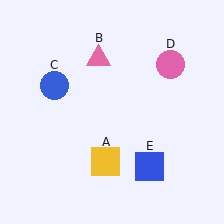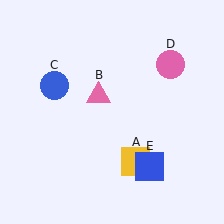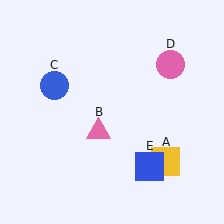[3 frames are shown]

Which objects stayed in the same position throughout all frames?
Blue circle (object C) and pink circle (object D) and blue square (object E) remained stationary.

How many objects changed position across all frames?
2 objects changed position: yellow square (object A), pink triangle (object B).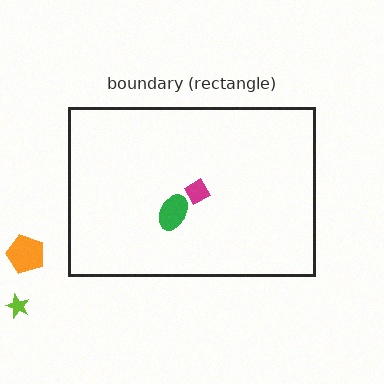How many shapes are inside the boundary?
2 inside, 2 outside.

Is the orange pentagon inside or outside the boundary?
Outside.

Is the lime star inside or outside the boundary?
Outside.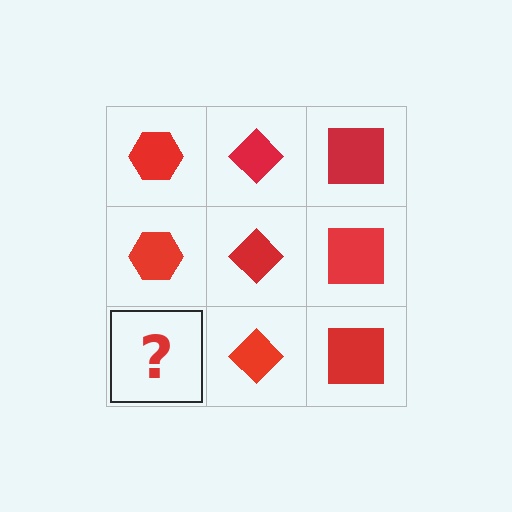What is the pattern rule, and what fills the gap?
The rule is that each column has a consistent shape. The gap should be filled with a red hexagon.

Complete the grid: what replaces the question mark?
The question mark should be replaced with a red hexagon.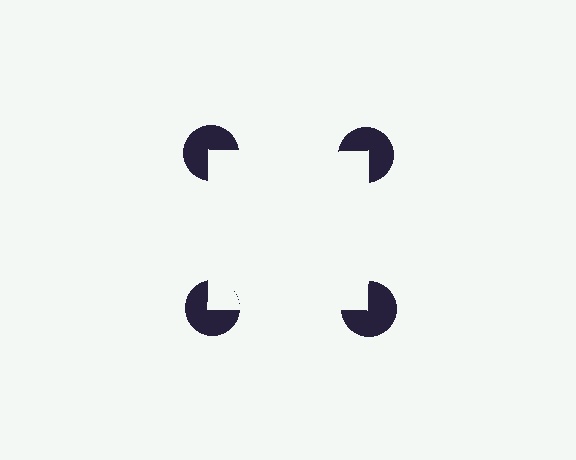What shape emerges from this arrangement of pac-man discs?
An illusory square — its edges are inferred from the aligned wedge cuts in the pac-man discs, not physically drawn.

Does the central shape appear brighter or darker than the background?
It typically appears slightly brighter than the background, even though no actual brightness change is drawn.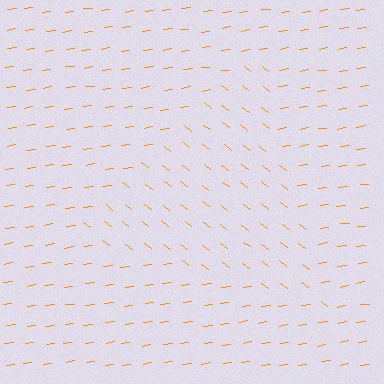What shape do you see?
I see a triangle.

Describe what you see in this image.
The image is filled with small orange line segments. A triangle region in the image has lines oriented differently from the surrounding lines, creating a visible texture boundary.